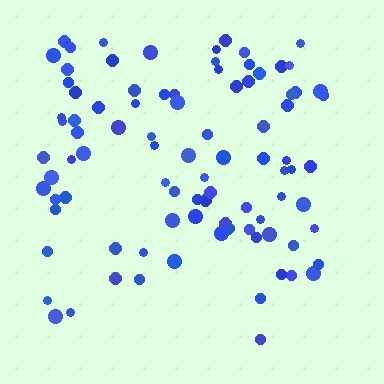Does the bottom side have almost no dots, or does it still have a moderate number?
Still a moderate number, just noticeably fewer than the top.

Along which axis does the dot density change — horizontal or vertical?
Vertical.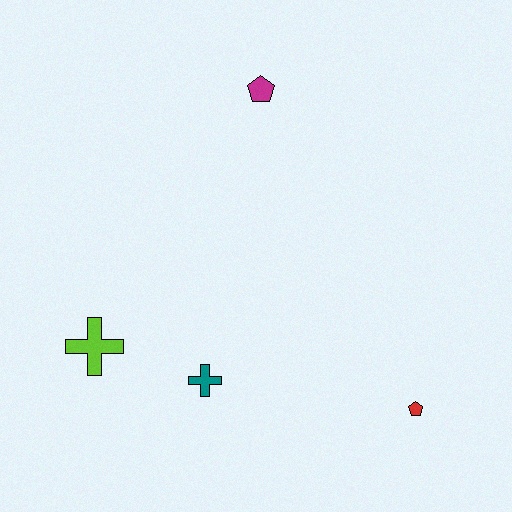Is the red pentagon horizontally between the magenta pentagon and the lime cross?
No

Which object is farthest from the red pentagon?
The magenta pentagon is farthest from the red pentagon.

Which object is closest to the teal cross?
The lime cross is closest to the teal cross.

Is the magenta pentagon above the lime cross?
Yes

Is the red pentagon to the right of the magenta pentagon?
Yes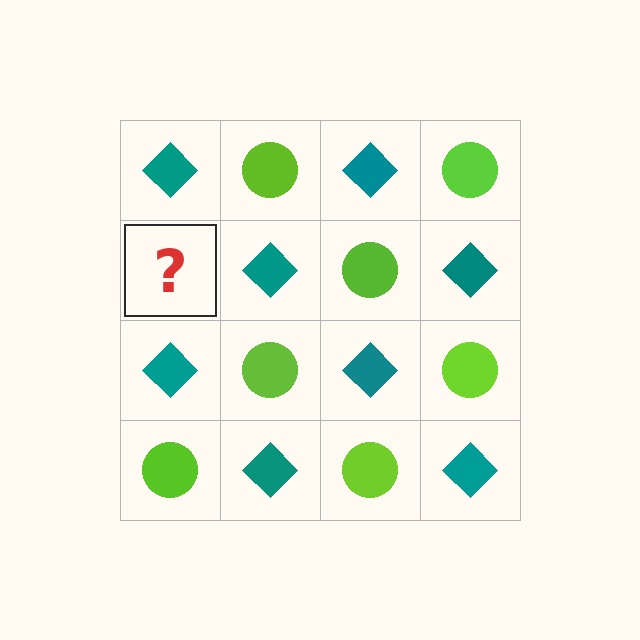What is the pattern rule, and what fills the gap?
The rule is that it alternates teal diamond and lime circle in a checkerboard pattern. The gap should be filled with a lime circle.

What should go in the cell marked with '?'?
The missing cell should contain a lime circle.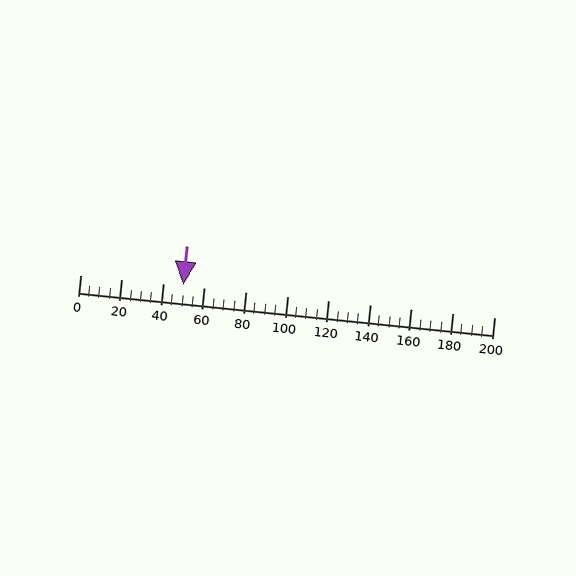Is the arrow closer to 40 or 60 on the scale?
The arrow is closer to 40.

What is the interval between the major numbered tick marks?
The major tick marks are spaced 20 units apart.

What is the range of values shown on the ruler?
The ruler shows values from 0 to 200.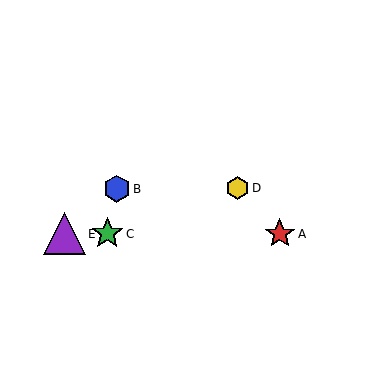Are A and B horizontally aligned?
No, A is at y≈234 and B is at y≈189.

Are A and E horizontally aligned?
Yes, both are at y≈234.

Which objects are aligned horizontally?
Objects A, C, E are aligned horizontally.